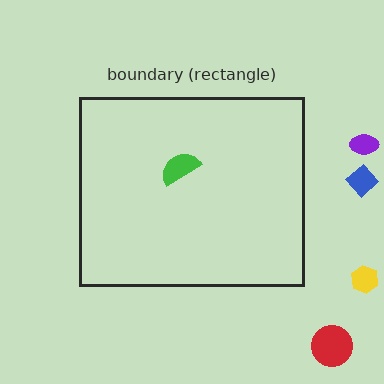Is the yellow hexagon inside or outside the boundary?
Outside.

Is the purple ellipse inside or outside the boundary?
Outside.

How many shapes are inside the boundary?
1 inside, 4 outside.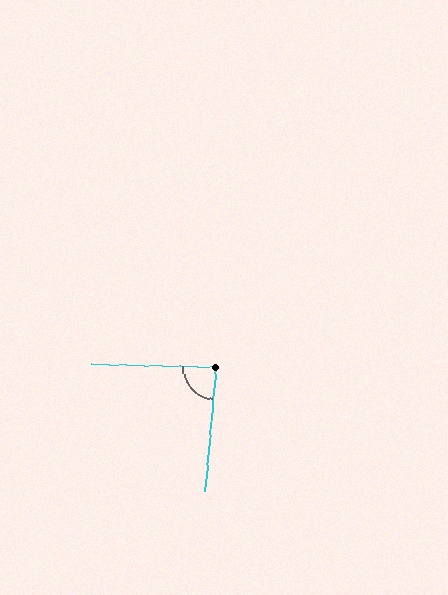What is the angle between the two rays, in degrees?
Approximately 86 degrees.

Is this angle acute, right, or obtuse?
It is approximately a right angle.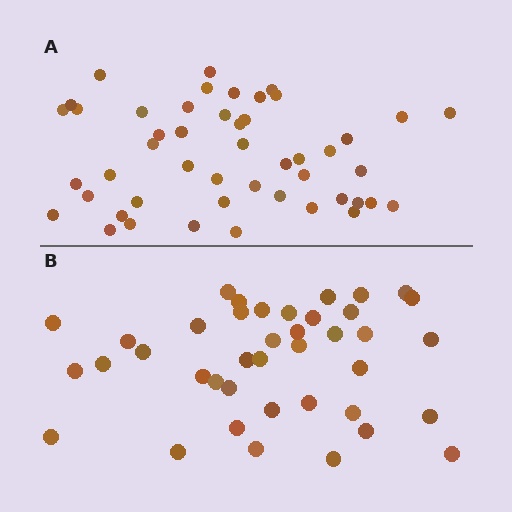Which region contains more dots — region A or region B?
Region A (the top region) has more dots.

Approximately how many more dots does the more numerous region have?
Region A has roughly 8 or so more dots than region B.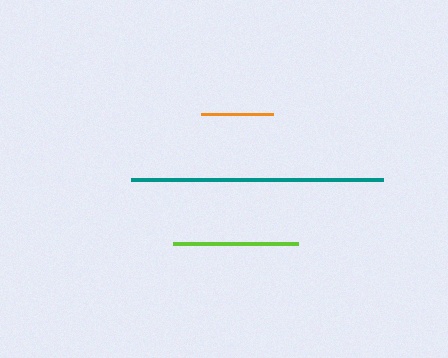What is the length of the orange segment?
The orange segment is approximately 72 pixels long.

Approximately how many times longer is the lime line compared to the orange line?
The lime line is approximately 1.7 times the length of the orange line.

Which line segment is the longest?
The teal line is the longest at approximately 252 pixels.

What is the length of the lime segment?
The lime segment is approximately 125 pixels long.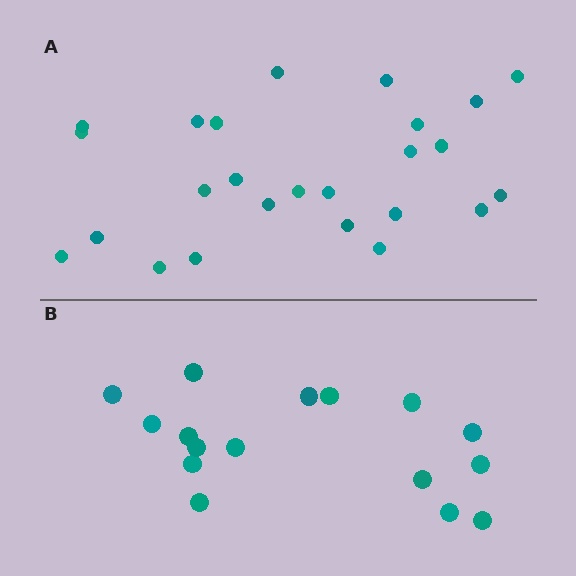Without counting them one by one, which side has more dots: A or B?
Region A (the top region) has more dots.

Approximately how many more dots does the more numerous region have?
Region A has roughly 8 or so more dots than region B.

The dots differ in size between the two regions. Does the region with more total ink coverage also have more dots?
No. Region B has more total ink coverage because its dots are larger, but region A actually contains more individual dots. Total area can be misleading — the number of items is what matters here.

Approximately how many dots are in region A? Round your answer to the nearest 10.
About 20 dots. (The exact count is 25, which rounds to 20.)